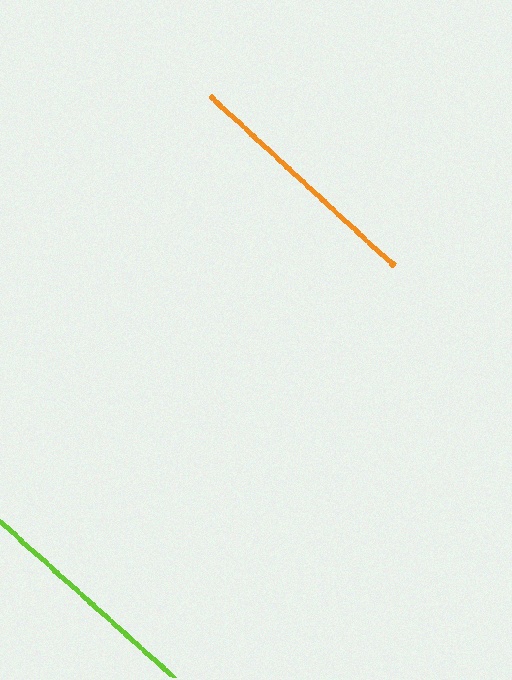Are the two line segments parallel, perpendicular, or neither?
Parallel — their directions differ by only 0.8°.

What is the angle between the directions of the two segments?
Approximately 1 degree.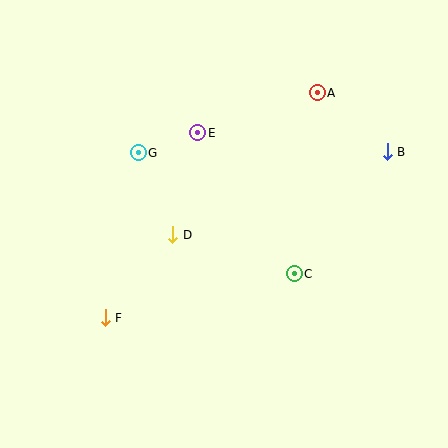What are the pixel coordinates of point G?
Point G is at (138, 153).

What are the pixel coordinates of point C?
Point C is at (294, 274).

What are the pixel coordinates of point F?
Point F is at (105, 318).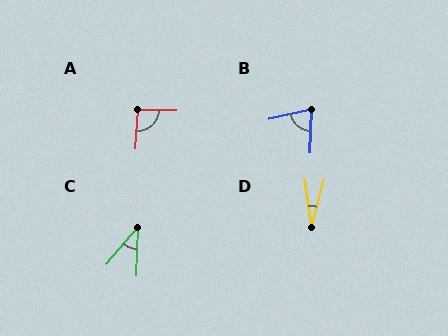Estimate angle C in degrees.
Approximately 38 degrees.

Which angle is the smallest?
D, at approximately 23 degrees.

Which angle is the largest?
A, at approximately 92 degrees.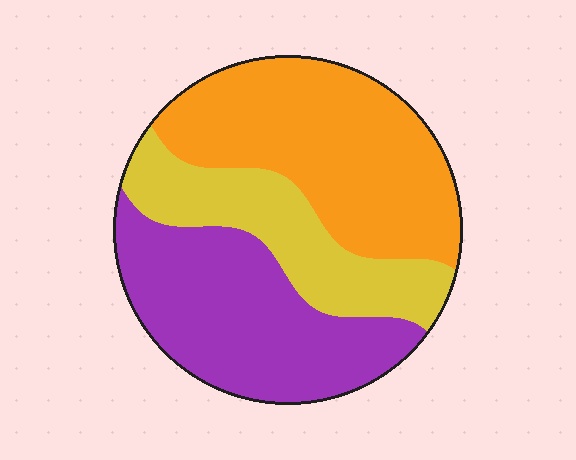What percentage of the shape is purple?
Purple takes up about three eighths (3/8) of the shape.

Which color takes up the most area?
Orange, at roughly 40%.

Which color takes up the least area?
Yellow, at roughly 25%.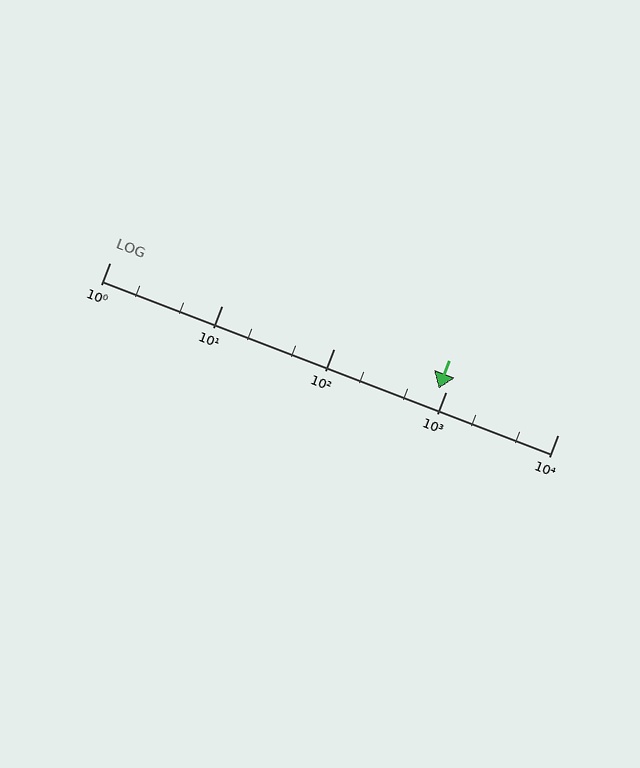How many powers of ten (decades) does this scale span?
The scale spans 4 decades, from 1 to 10000.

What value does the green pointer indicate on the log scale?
The pointer indicates approximately 870.